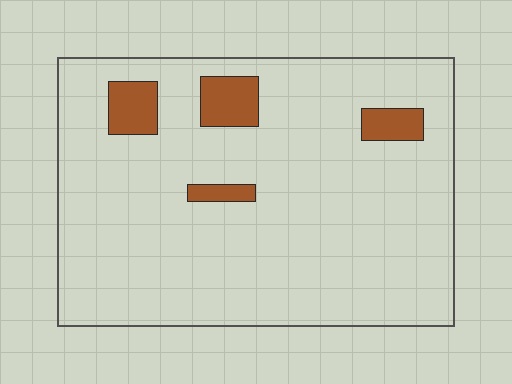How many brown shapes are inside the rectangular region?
4.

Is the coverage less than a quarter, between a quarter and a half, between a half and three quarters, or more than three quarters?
Less than a quarter.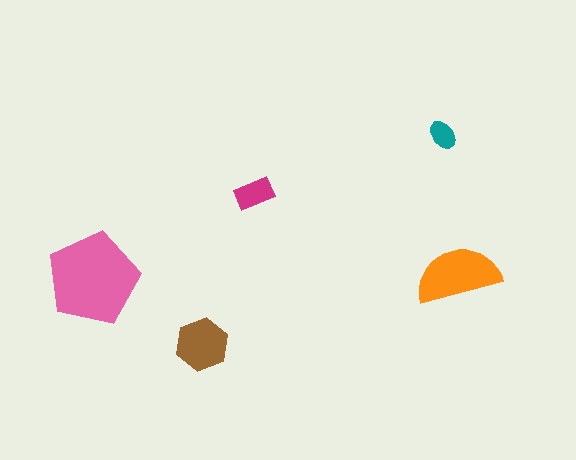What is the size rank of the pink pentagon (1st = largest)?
1st.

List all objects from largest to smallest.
The pink pentagon, the orange semicircle, the brown hexagon, the magenta rectangle, the teal ellipse.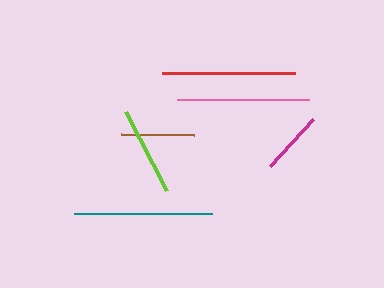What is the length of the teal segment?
The teal segment is approximately 138 pixels long.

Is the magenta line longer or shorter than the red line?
The red line is longer than the magenta line.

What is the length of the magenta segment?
The magenta segment is approximately 64 pixels long.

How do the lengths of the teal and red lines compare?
The teal and red lines are approximately the same length.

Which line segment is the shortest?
The magenta line is the shortest at approximately 64 pixels.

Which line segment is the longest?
The teal line is the longest at approximately 138 pixels.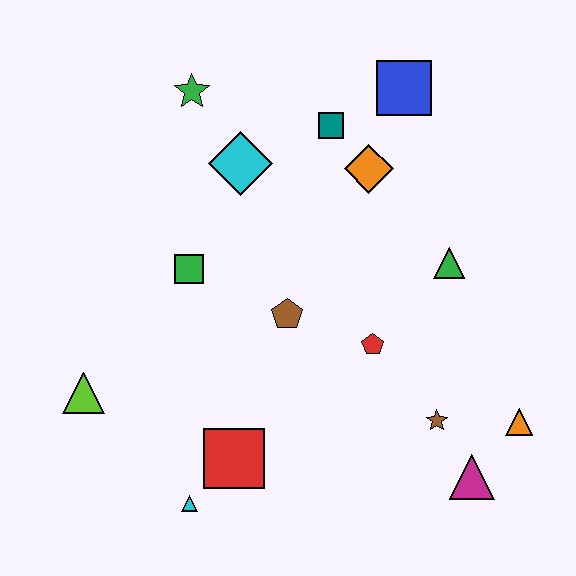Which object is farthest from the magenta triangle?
The green star is farthest from the magenta triangle.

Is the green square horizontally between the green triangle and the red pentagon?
No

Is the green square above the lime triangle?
Yes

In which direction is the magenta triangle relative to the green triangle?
The magenta triangle is below the green triangle.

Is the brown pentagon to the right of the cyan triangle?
Yes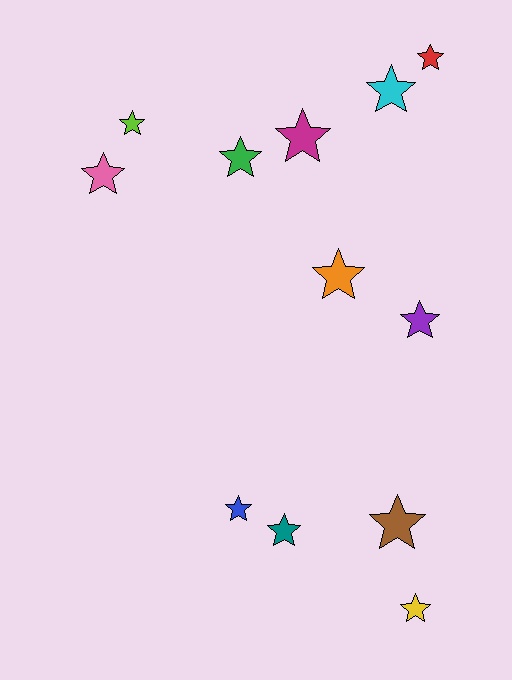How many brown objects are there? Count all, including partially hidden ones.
There is 1 brown object.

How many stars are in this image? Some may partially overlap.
There are 12 stars.